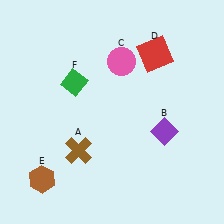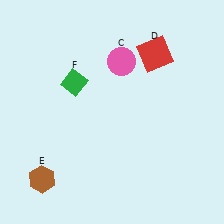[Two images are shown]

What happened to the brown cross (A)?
The brown cross (A) was removed in Image 2. It was in the bottom-left area of Image 1.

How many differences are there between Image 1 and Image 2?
There are 2 differences between the two images.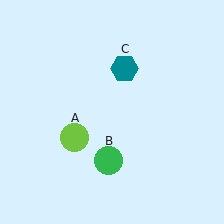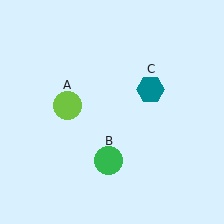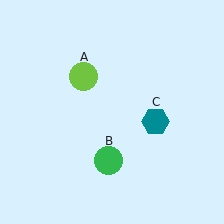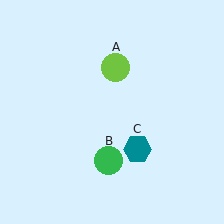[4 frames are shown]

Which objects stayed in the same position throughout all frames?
Green circle (object B) remained stationary.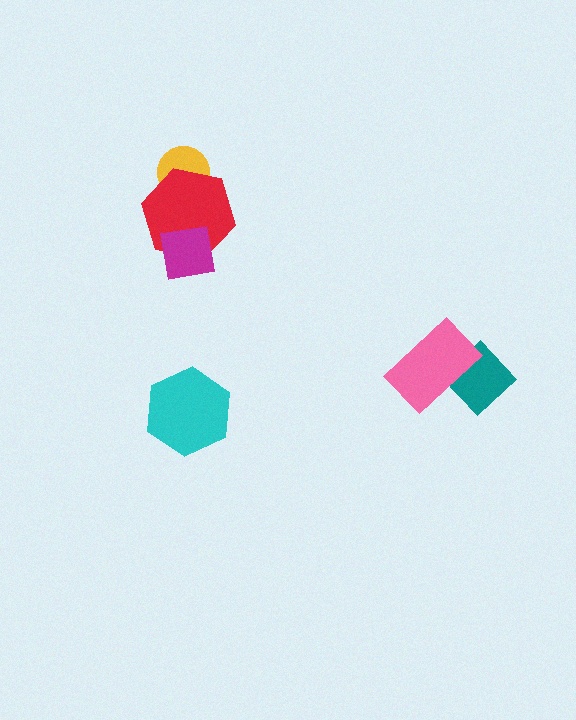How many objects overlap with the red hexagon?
2 objects overlap with the red hexagon.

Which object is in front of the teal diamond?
The pink rectangle is in front of the teal diamond.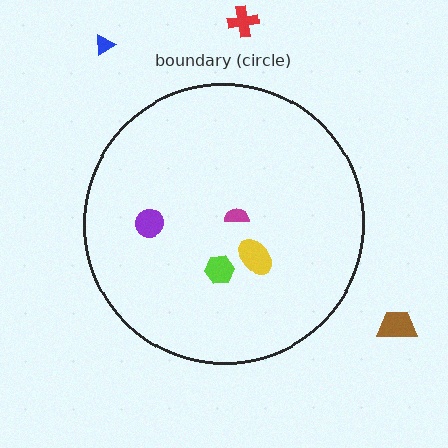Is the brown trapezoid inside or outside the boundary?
Outside.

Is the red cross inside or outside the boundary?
Outside.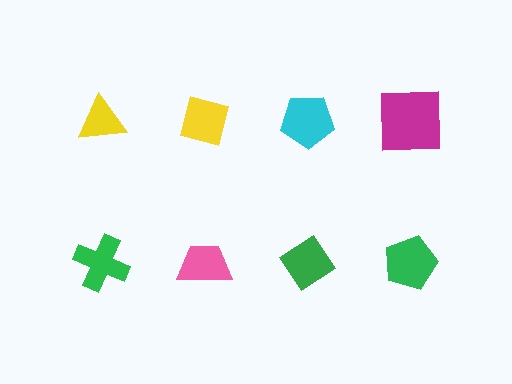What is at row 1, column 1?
A yellow triangle.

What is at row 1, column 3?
A cyan pentagon.